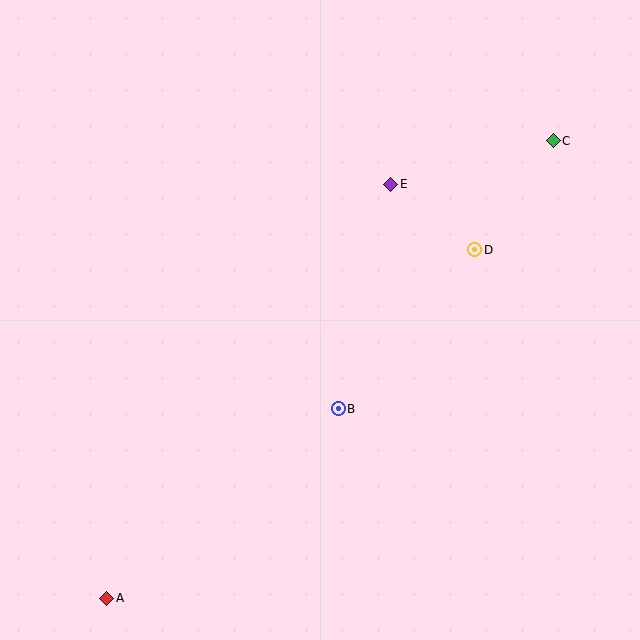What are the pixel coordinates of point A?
Point A is at (107, 598).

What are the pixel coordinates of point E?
Point E is at (391, 184).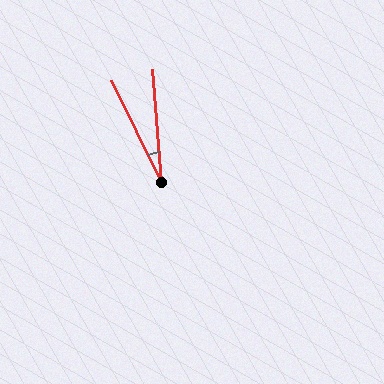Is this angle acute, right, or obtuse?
It is acute.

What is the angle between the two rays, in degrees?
Approximately 21 degrees.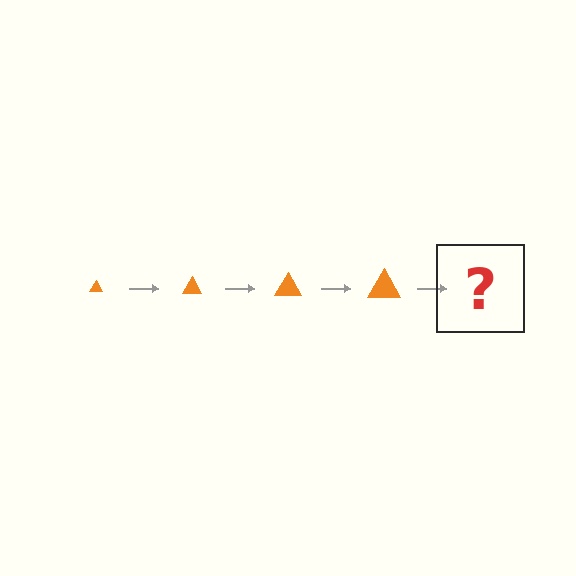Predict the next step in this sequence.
The next step is an orange triangle, larger than the previous one.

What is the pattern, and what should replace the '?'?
The pattern is that the triangle gets progressively larger each step. The '?' should be an orange triangle, larger than the previous one.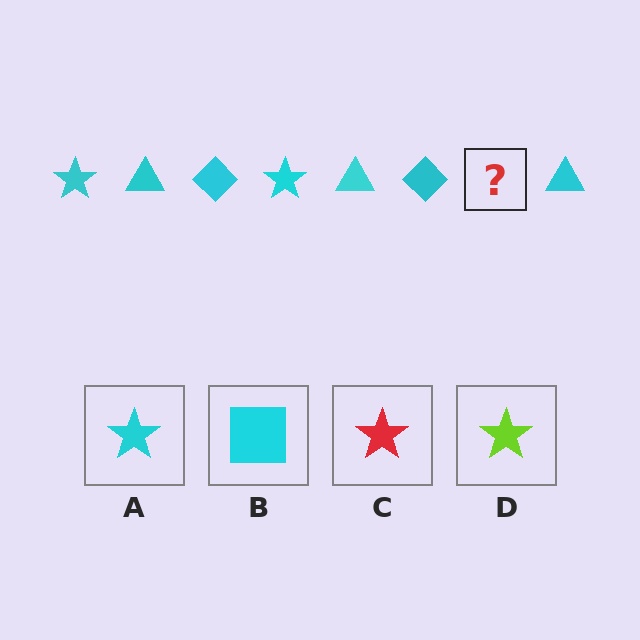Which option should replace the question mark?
Option A.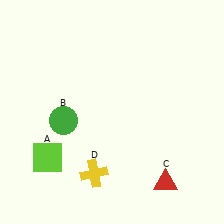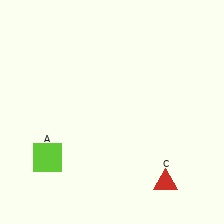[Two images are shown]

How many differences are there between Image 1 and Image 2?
There are 2 differences between the two images.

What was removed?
The yellow cross (D), the green circle (B) were removed in Image 2.